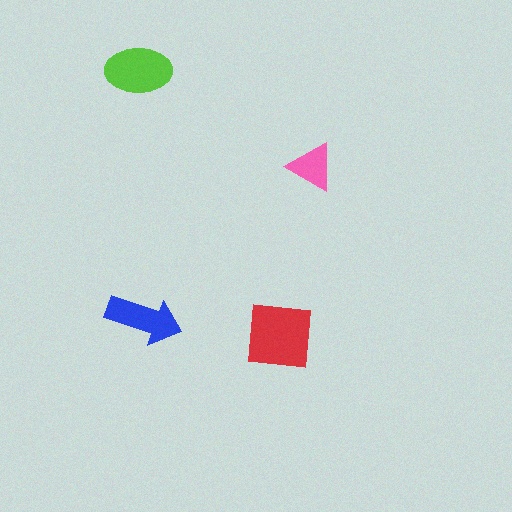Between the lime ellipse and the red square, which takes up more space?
The red square.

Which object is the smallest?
The pink triangle.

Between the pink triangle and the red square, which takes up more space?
The red square.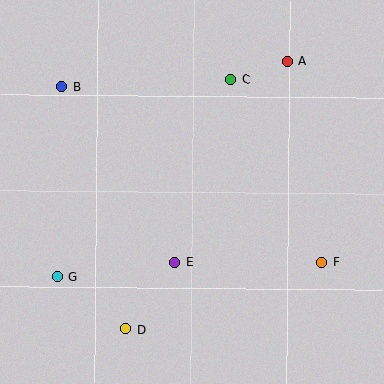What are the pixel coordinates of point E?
Point E is at (175, 262).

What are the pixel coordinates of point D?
Point D is at (125, 329).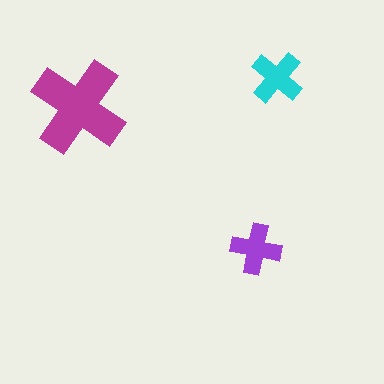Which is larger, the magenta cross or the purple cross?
The magenta one.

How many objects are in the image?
There are 3 objects in the image.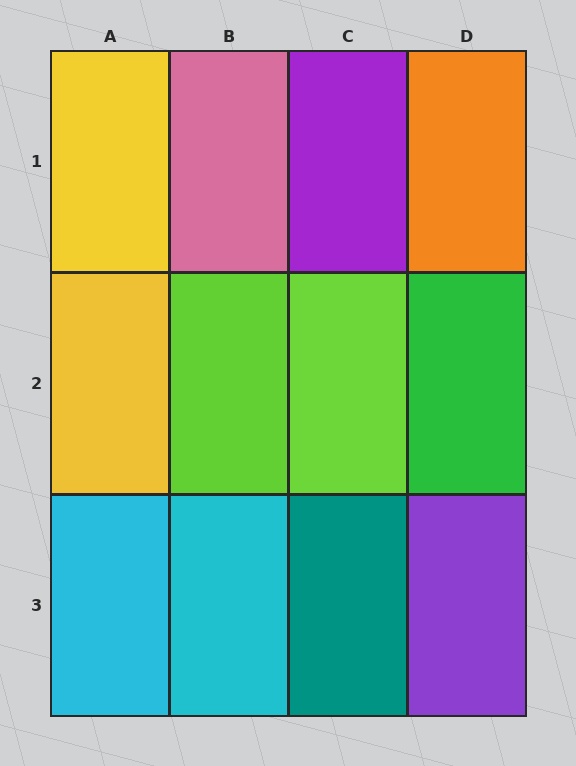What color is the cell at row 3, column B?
Cyan.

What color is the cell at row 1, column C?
Purple.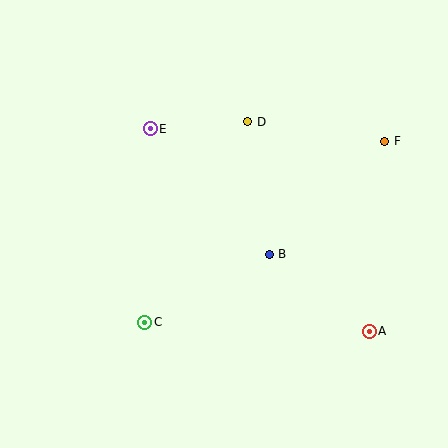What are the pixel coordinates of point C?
Point C is at (145, 322).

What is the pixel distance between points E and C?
The distance between E and C is 193 pixels.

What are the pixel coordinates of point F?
Point F is at (385, 141).